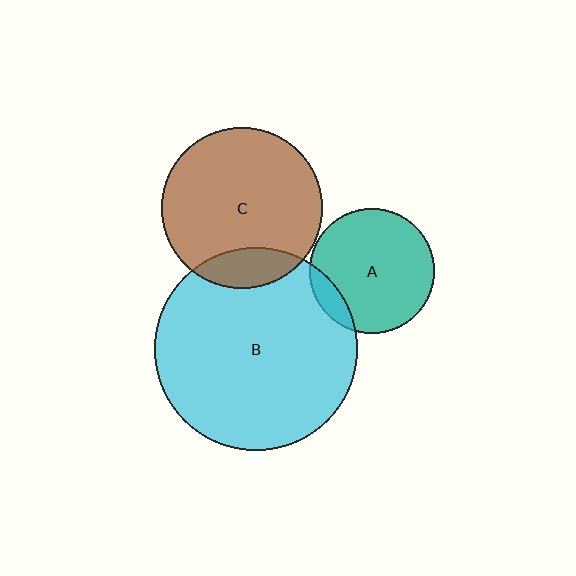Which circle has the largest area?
Circle B (cyan).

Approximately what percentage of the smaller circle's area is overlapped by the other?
Approximately 10%.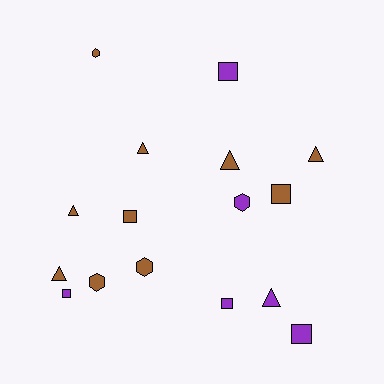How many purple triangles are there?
There is 1 purple triangle.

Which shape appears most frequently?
Square, with 6 objects.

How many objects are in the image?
There are 16 objects.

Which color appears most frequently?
Brown, with 10 objects.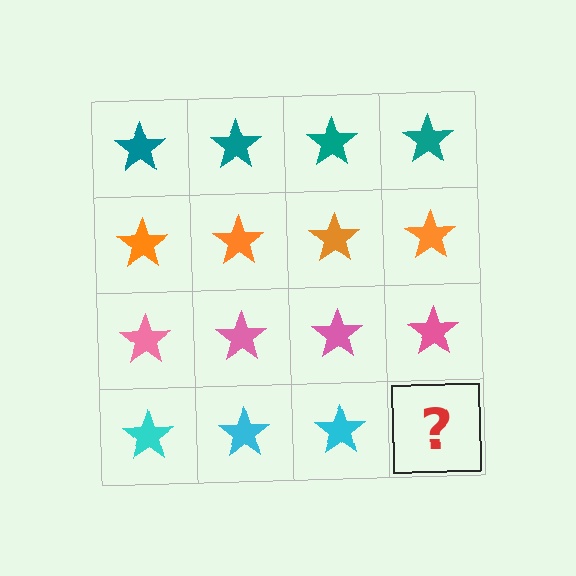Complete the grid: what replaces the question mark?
The question mark should be replaced with a cyan star.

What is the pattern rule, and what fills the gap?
The rule is that each row has a consistent color. The gap should be filled with a cyan star.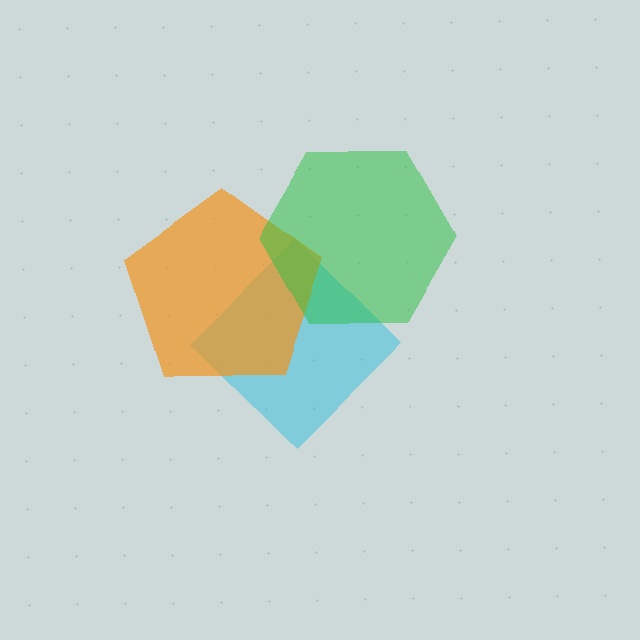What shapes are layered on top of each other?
The layered shapes are: a cyan diamond, an orange pentagon, a green hexagon.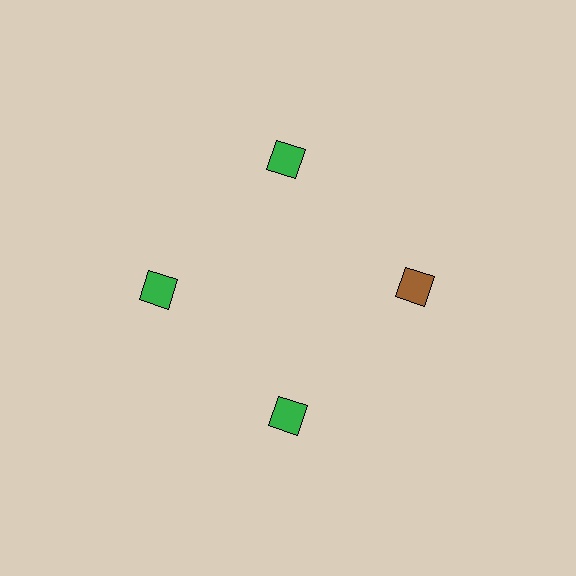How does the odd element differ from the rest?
It has a different color: brown instead of green.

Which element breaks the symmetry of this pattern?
The brown diamond at roughly the 3 o'clock position breaks the symmetry. All other shapes are green diamonds.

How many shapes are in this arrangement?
There are 4 shapes arranged in a ring pattern.